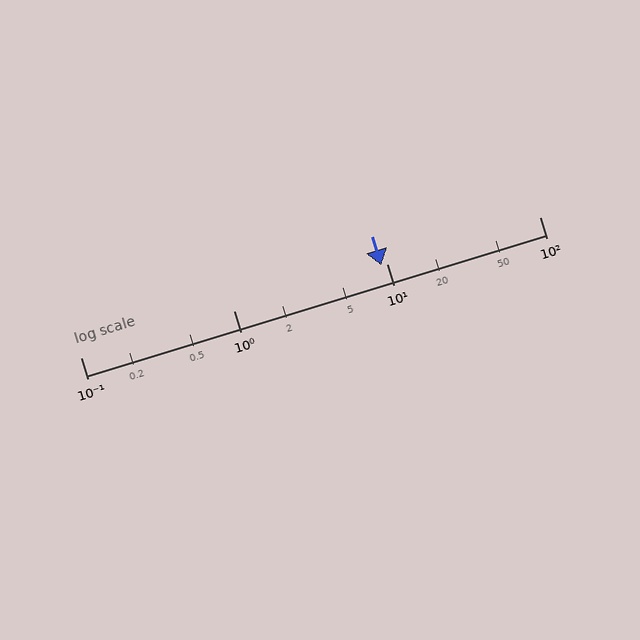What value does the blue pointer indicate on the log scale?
The pointer indicates approximately 9.3.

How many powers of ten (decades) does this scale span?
The scale spans 3 decades, from 0.1 to 100.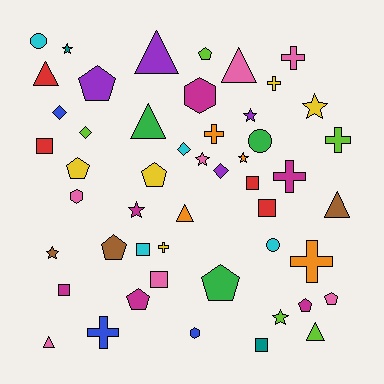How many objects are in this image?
There are 50 objects.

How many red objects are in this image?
There are 4 red objects.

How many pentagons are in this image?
There are 9 pentagons.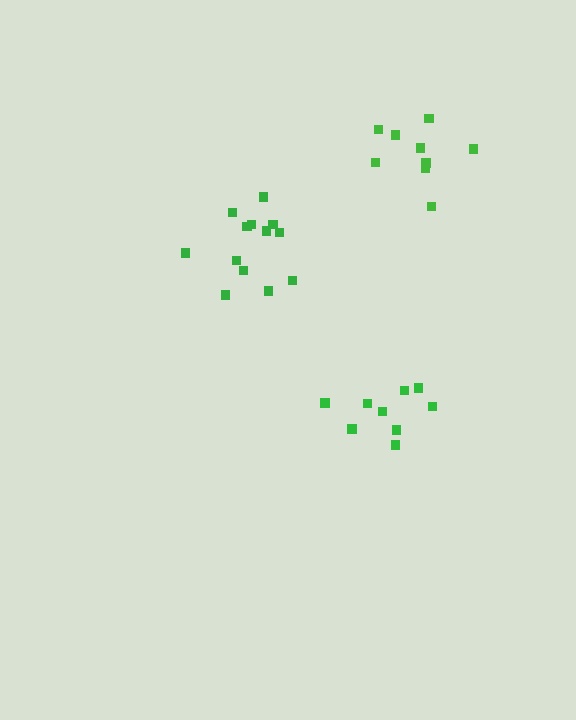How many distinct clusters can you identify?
There are 3 distinct clusters.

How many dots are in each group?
Group 1: 9 dots, Group 2: 9 dots, Group 3: 13 dots (31 total).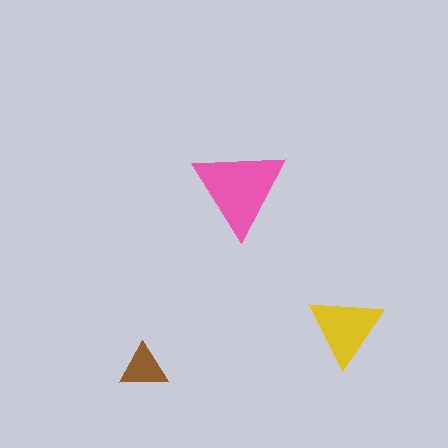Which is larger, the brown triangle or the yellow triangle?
The yellow one.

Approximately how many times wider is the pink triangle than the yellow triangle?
About 1.5 times wider.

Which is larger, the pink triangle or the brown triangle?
The pink one.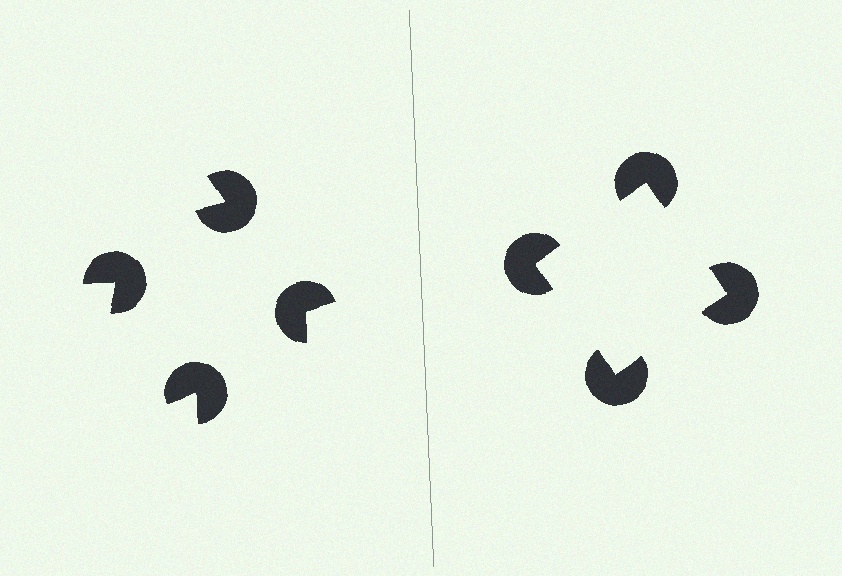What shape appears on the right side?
An illusory square.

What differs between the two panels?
The pac-man discs are positioned identically on both sides; only the wedge orientations differ. On the right they align to a square; on the left they are misaligned.